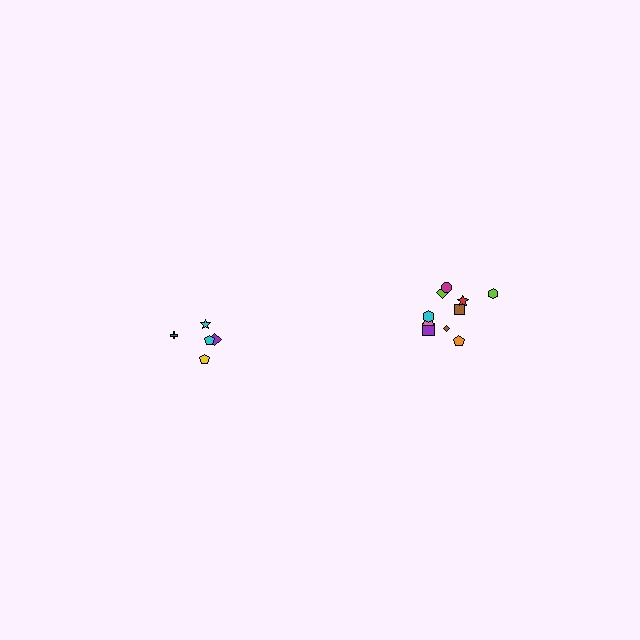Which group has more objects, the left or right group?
The right group.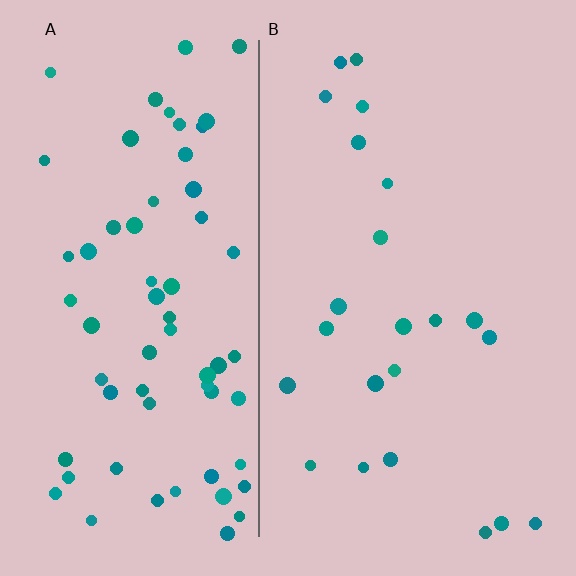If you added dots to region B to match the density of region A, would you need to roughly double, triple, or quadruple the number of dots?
Approximately triple.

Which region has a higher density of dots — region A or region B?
A (the left).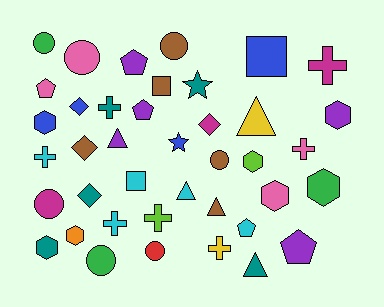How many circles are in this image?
There are 7 circles.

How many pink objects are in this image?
There are 4 pink objects.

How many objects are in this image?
There are 40 objects.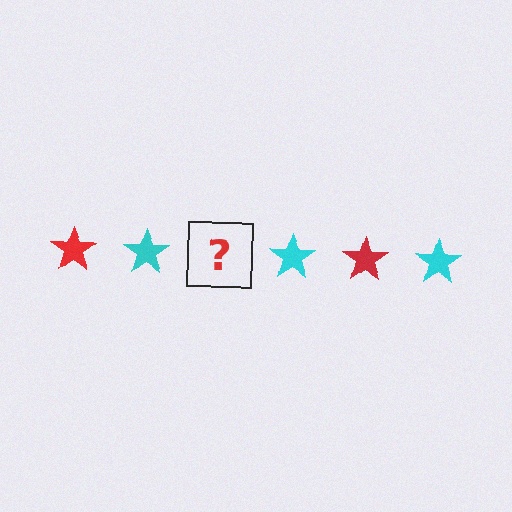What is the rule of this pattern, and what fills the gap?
The rule is that the pattern cycles through red, cyan stars. The gap should be filled with a red star.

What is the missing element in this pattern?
The missing element is a red star.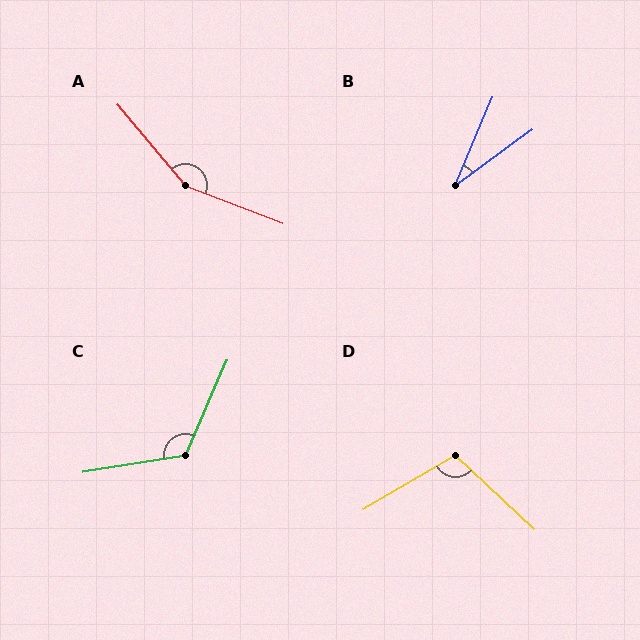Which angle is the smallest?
B, at approximately 31 degrees.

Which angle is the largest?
A, at approximately 151 degrees.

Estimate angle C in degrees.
Approximately 123 degrees.